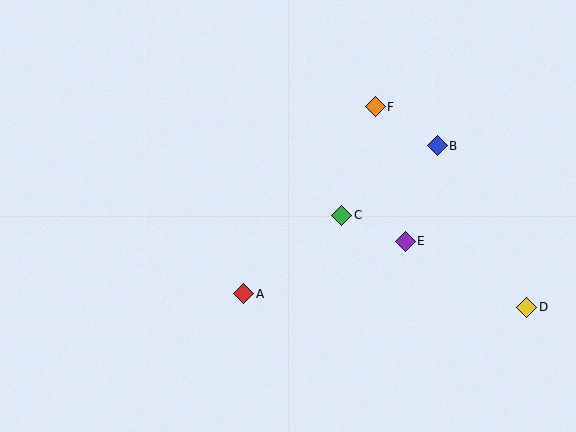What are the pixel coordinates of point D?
Point D is at (527, 307).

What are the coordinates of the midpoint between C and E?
The midpoint between C and E is at (374, 228).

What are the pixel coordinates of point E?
Point E is at (405, 241).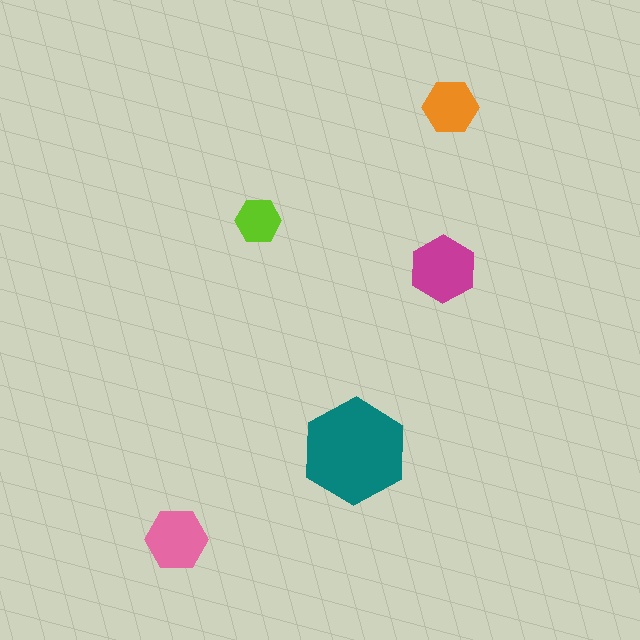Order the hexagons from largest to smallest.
the teal one, the magenta one, the pink one, the orange one, the lime one.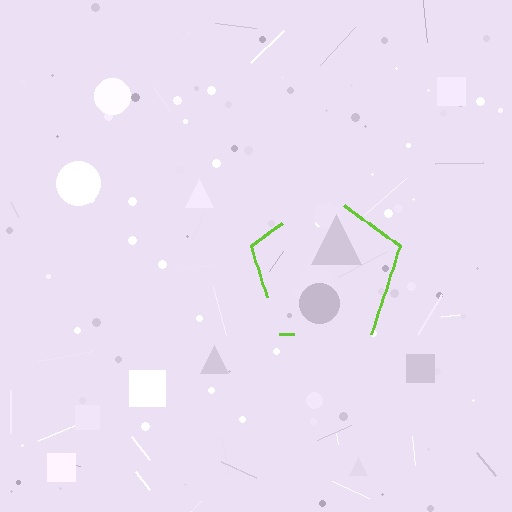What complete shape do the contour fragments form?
The contour fragments form a pentagon.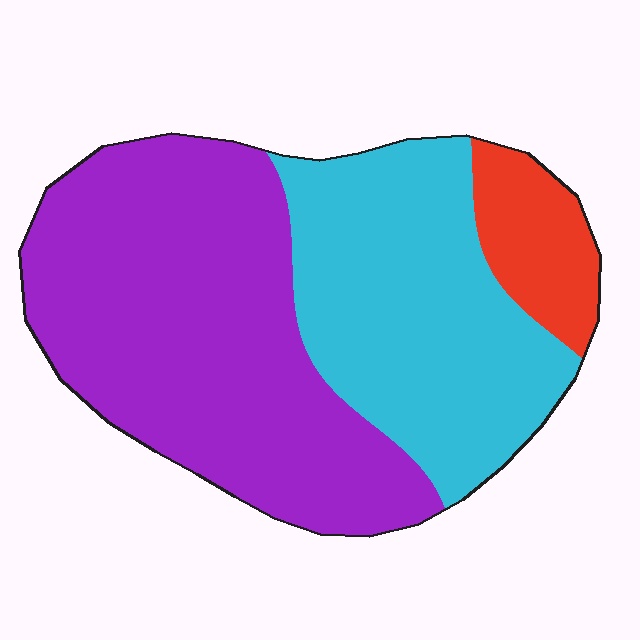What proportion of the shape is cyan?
Cyan covers 37% of the shape.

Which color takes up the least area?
Red, at roughly 10%.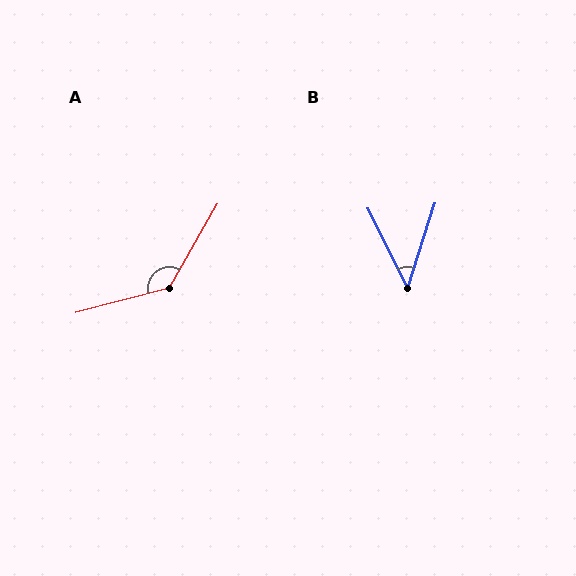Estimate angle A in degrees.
Approximately 135 degrees.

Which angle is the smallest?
B, at approximately 44 degrees.